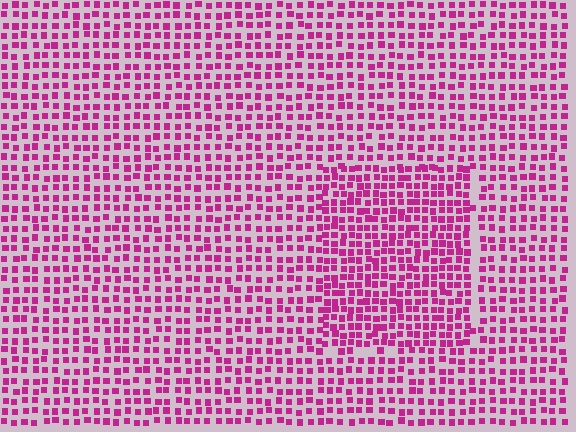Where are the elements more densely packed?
The elements are more densely packed inside the rectangle boundary.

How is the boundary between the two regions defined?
The boundary is defined by a change in element density (approximately 1.5x ratio). All elements are the same color, size, and shape.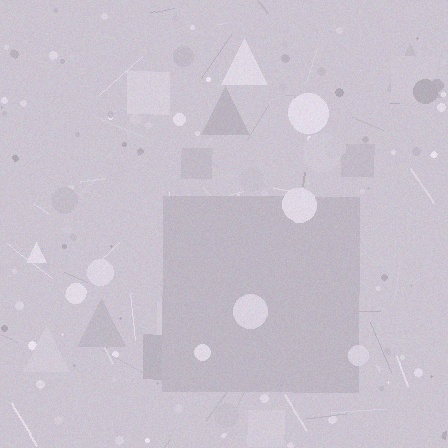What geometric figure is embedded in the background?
A square is embedded in the background.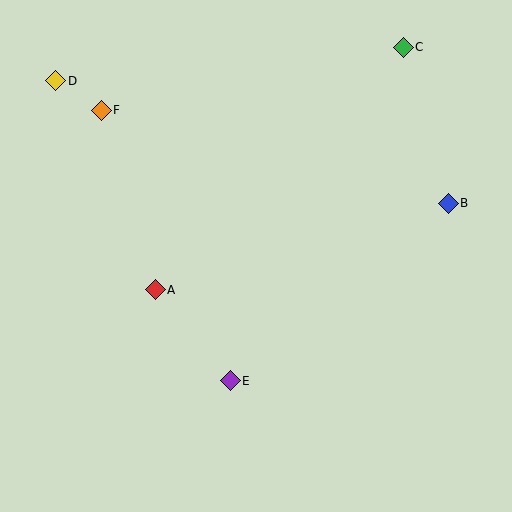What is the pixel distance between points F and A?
The distance between F and A is 188 pixels.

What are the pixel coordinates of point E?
Point E is at (230, 381).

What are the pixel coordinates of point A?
Point A is at (155, 290).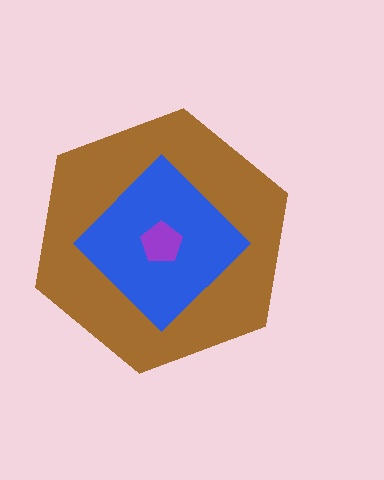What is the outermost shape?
The brown hexagon.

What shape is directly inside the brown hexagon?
The blue diamond.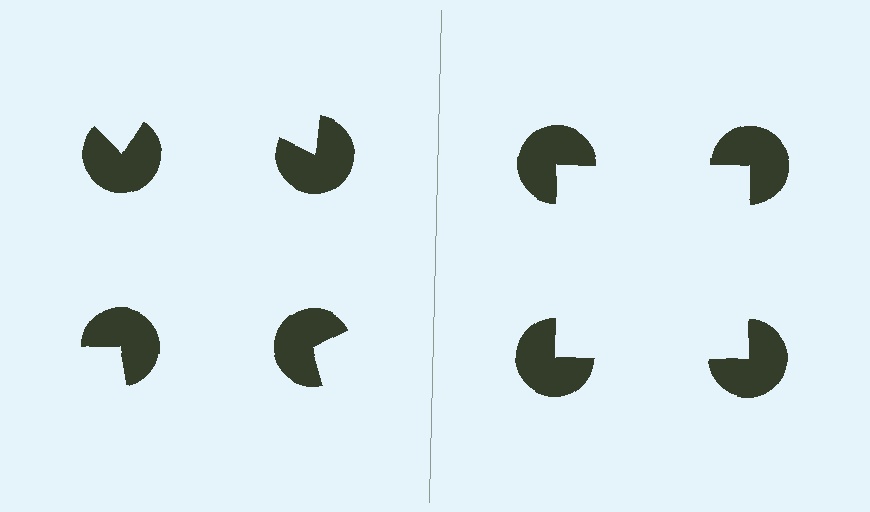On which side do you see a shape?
An illusory square appears on the right side. On the left side the wedge cuts are rotated, so no coherent shape forms.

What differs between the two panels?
The pac-man discs are positioned identically on both sides; only the wedge orientations differ. On the right they align to a square; on the left they are misaligned.